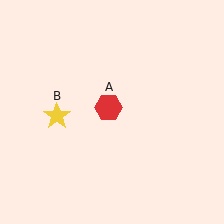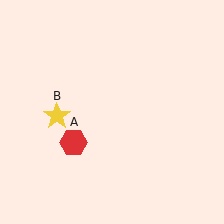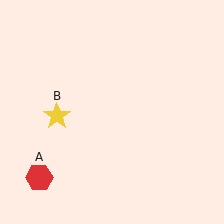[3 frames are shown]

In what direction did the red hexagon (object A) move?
The red hexagon (object A) moved down and to the left.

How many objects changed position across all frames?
1 object changed position: red hexagon (object A).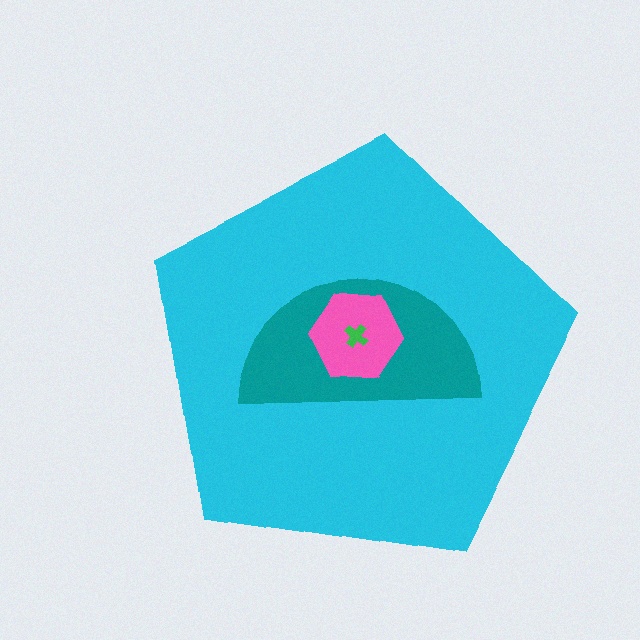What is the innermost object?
The green cross.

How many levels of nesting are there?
4.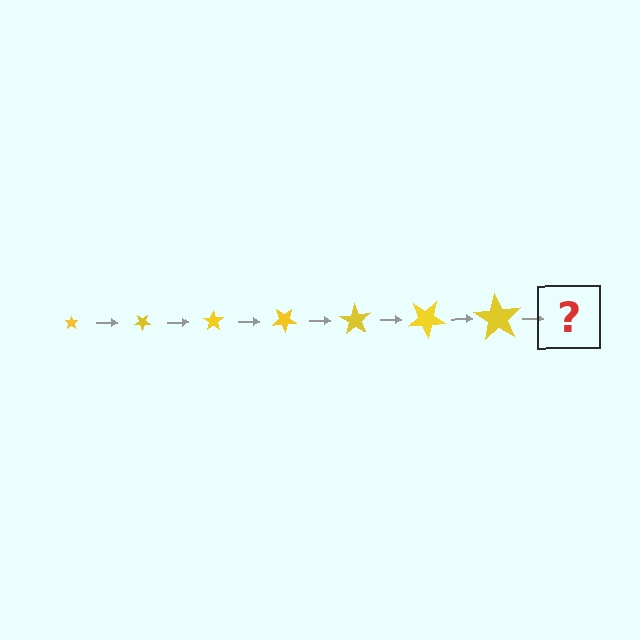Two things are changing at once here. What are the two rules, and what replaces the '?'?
The two rules are that the star grows larger each step and it rotates 35 degrees each step. The '?' should be a star, larger than the previous one and rotated 245 degrees from the start.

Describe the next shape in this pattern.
It should be a star, larger than the previous one and rotated 245 degrees from the start.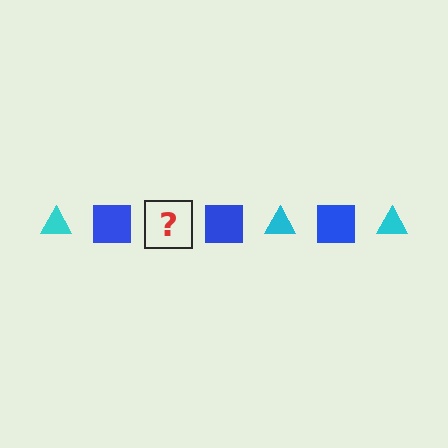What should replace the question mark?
The question mark should be replaced with a cyan triangle.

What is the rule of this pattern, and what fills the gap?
The rule is that the pattern alternates between cyan triangle and blue square. The gap should be filled with a cyan triangle.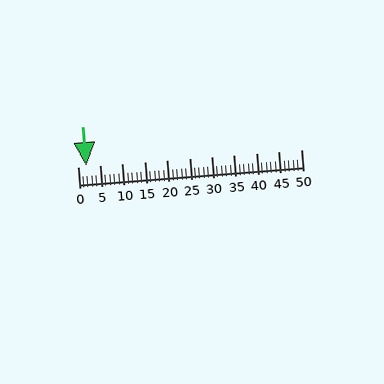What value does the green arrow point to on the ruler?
The green arrow points to approximately 2.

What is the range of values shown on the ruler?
The ruler shows values from 0 to 50.